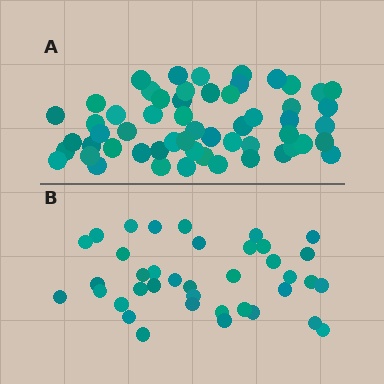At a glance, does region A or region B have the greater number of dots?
Region A (the top region) has more dots.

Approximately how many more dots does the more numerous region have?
Region A has approximately 20 more dots than region B.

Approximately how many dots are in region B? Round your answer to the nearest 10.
About 40 dots. (The exact count is 38, which rounds to 40.)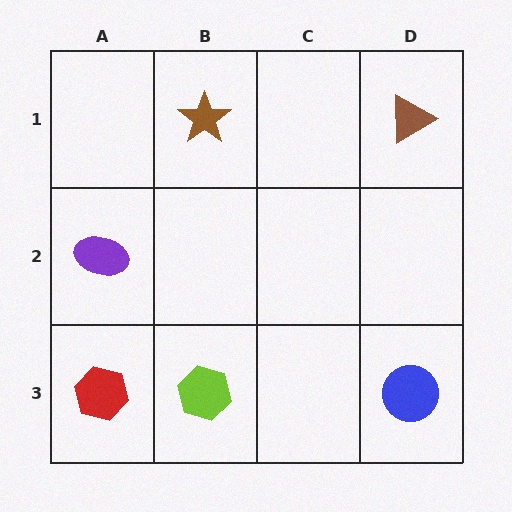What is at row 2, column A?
A purple ellipse.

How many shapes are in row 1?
2 shapes.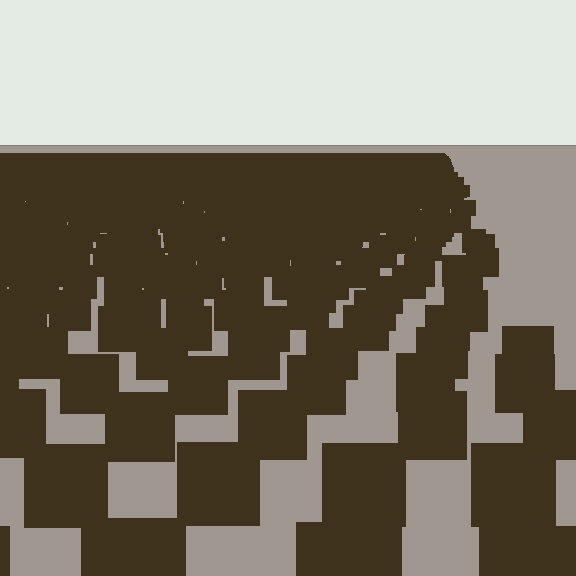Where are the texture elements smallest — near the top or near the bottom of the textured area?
Near the top.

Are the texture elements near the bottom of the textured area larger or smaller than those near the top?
Larger. Near the bottom, elements are closer to the viewer and appear at a bigger on-screen size.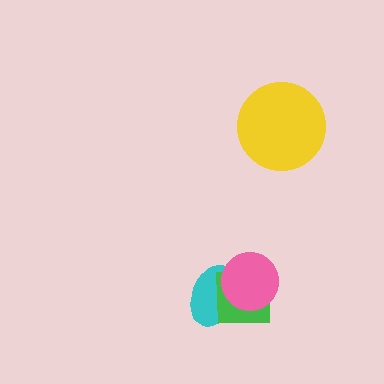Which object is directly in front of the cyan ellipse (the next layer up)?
The green square is directly in front of the cyan ellipse.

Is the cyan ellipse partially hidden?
Yes, it is partially covered by another shape.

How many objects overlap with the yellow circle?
0 objects overlap with the yellow circle.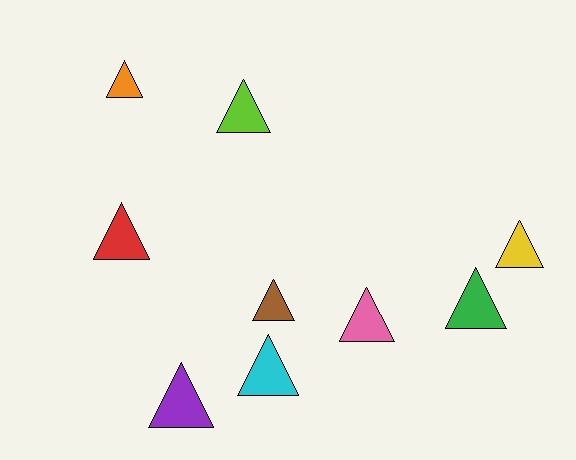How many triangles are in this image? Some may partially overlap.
There are 9 triangles.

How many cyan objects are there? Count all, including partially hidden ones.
There is 1 cyan object.